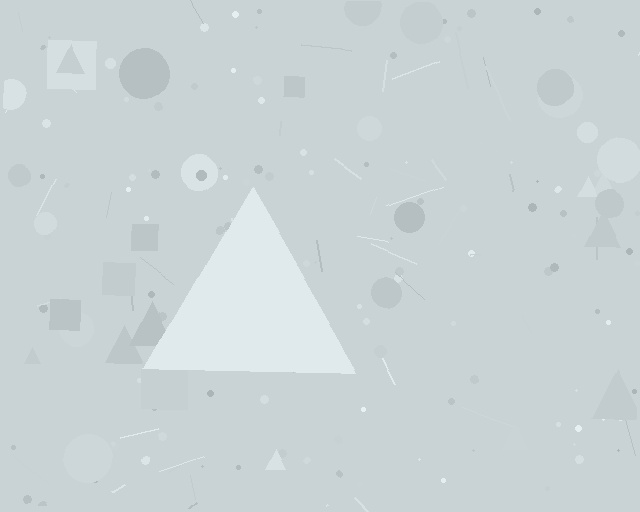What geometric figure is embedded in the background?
A triangle is embedded in the background.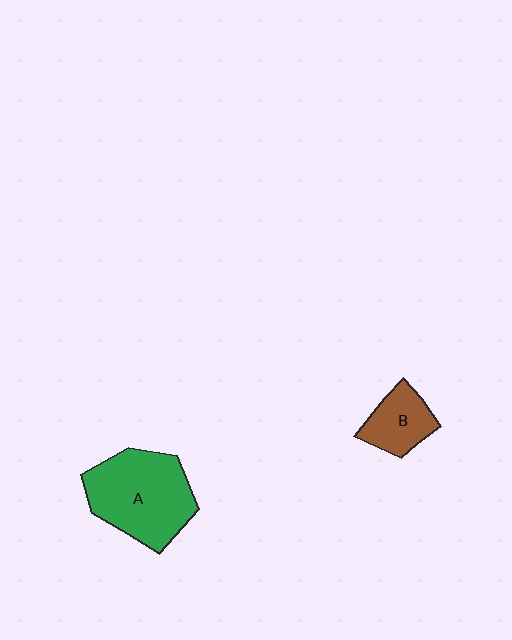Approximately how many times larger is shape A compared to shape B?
Approximately 2.2 times.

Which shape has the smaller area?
Shape B (brown).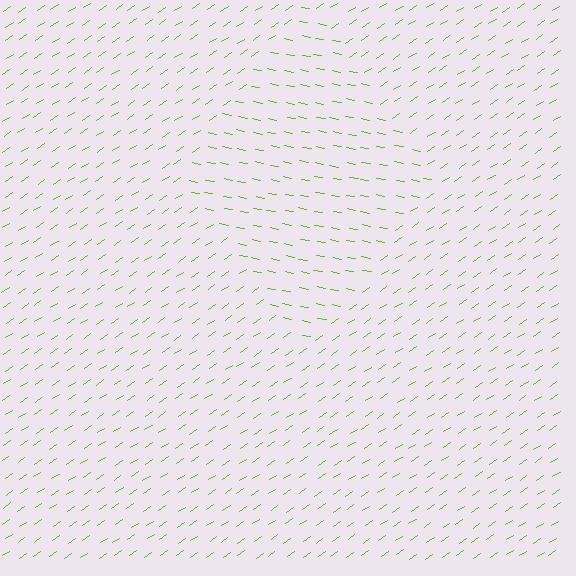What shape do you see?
I see a diamond.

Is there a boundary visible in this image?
Yes, there is a texture boundary formed by a change in line orientation.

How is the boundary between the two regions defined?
The boundary is defined purely by a change in line orientation (approximately 45 degrees difference). All lines are the same color and thickness.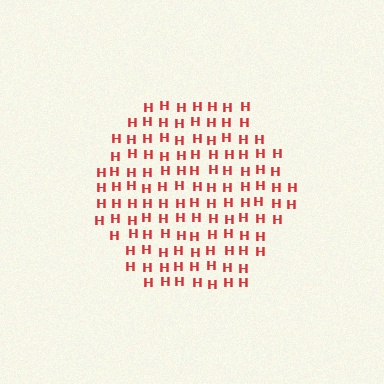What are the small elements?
The small elements are letter H's.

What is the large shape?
The large shape is a hexagon.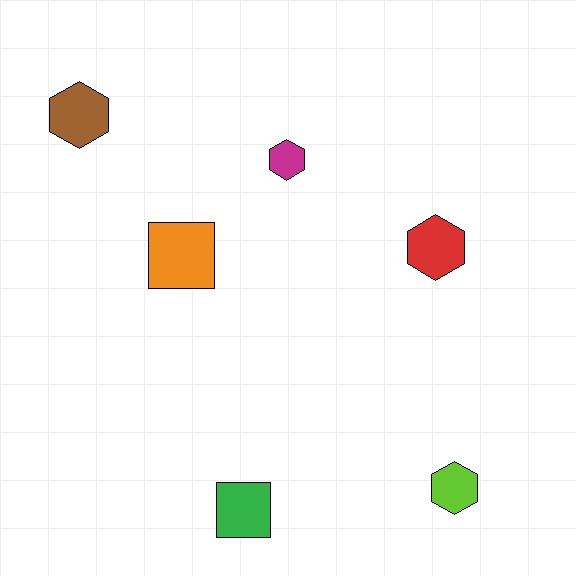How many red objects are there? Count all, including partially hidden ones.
There is 1 red object.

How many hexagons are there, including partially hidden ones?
There are 4 hexagons.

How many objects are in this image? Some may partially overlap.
There are 6 objects.